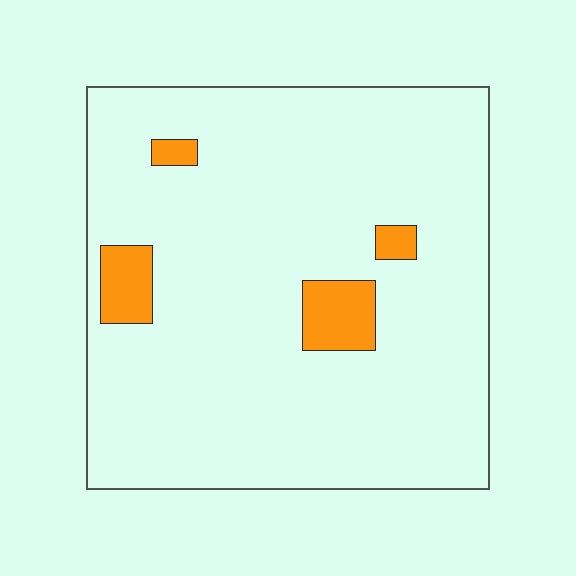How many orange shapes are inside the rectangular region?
4.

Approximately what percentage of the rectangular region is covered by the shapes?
Approximately 5%.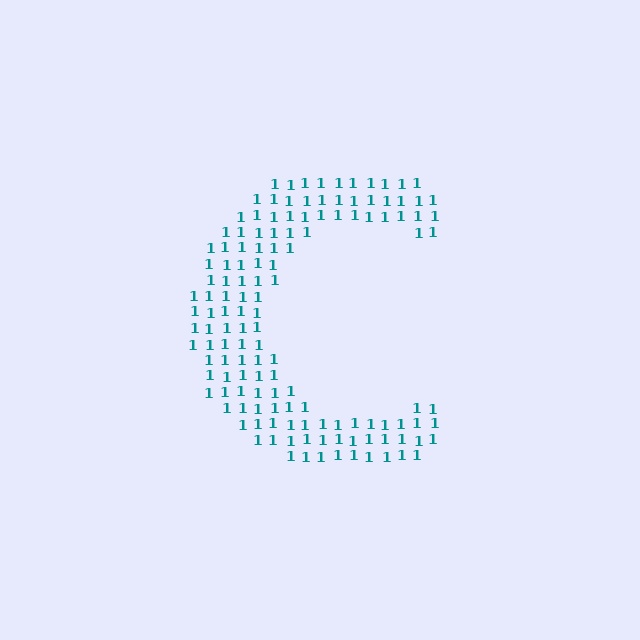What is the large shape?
The large shape is the letter C.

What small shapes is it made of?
It is made of small digit 1's.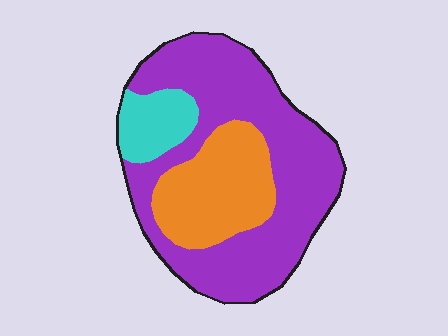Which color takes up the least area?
Cyan, at roughly 10%.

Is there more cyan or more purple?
Purple.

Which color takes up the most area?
Purple, at roughly 65%.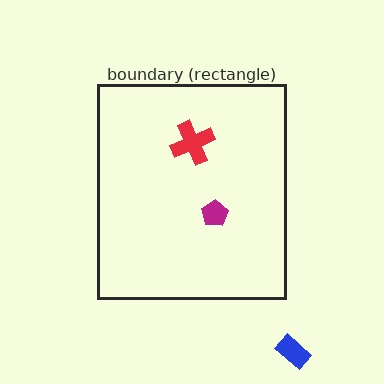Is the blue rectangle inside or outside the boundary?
Outside.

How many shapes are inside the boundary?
2 inside, 1 outside.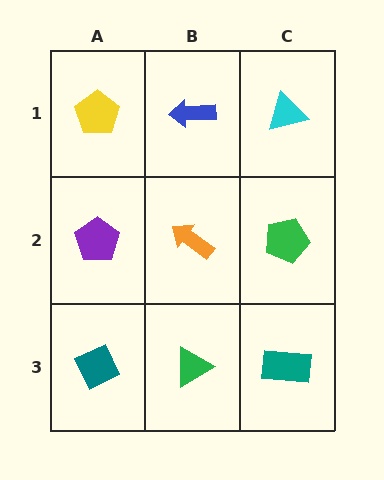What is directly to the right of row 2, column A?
An orange arrow.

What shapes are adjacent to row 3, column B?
An orange arrow (row 2, column B), a teal diamond (row 3, column A), a teal rectangle (row 3, column C).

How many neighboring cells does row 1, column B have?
3.